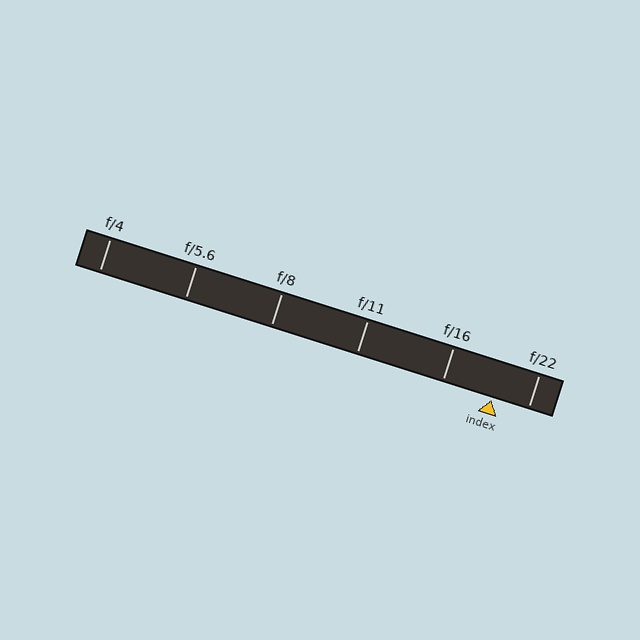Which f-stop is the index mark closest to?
The index mark is closest to f/22.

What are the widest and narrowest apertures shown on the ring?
The widest aperture shown is f/4 and the narrowest is f/22.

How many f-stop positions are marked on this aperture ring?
There are 6 f-stop positions marked.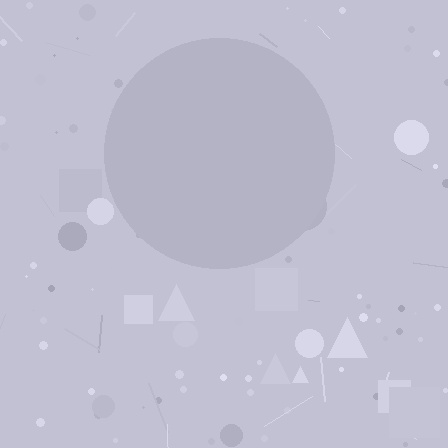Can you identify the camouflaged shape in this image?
The camouflaged shape is a circle.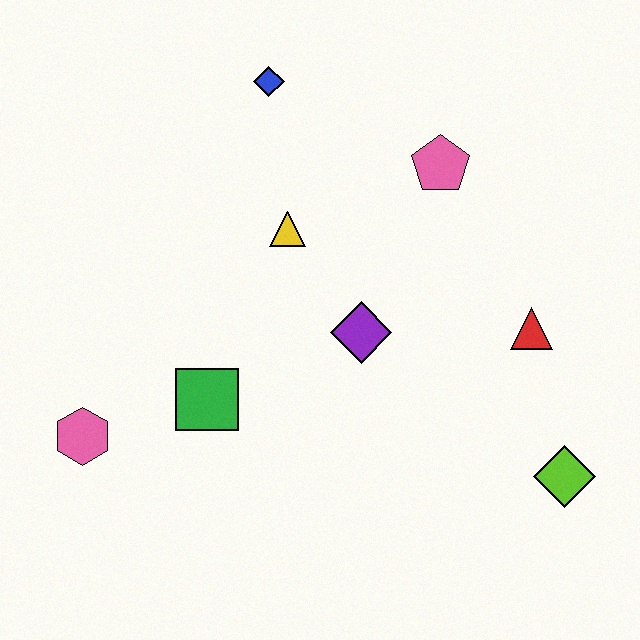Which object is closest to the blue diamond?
The yellow triangle is closest to the blue diamond.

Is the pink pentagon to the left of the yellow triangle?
No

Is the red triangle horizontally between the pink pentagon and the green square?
No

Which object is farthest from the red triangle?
The pink hexagon is farthest from the red triangle.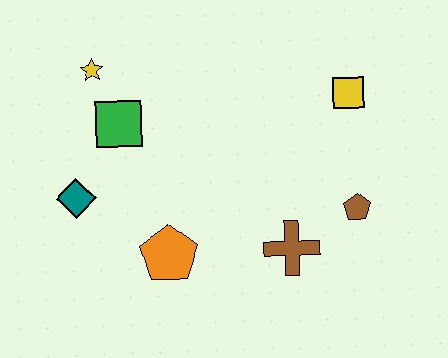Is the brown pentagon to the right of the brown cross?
Yes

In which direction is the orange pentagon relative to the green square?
The orange pentagon is below the green square.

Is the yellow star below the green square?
No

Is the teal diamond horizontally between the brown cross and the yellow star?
No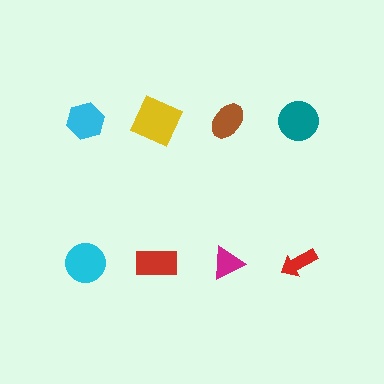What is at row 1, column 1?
A cyan hexagon.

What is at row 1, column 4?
A teal circle.